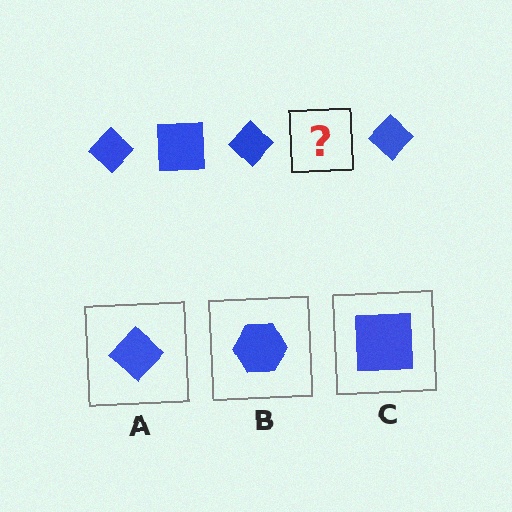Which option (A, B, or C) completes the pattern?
C.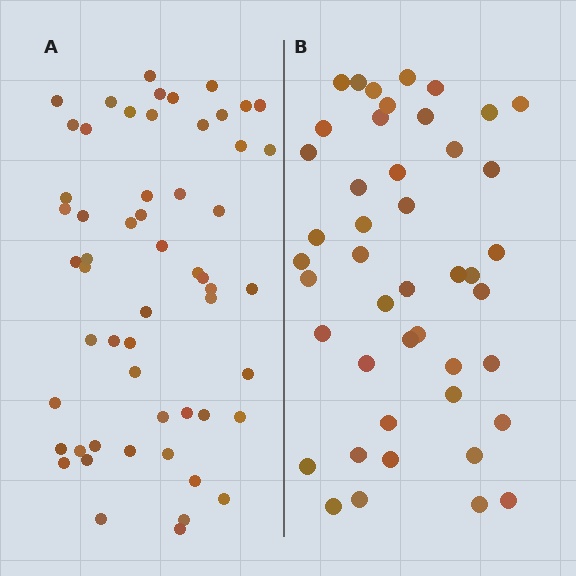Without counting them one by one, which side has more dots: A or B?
Region A (the left region) has more dots.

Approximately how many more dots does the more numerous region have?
Region A has roughly 12 or so more dots than region B.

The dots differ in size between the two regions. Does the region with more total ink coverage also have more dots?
No. Region B has more total ink coverage because its dots are larger, but region A actually contains more individual dots. Total area can be misleading — the number of items is what matters here.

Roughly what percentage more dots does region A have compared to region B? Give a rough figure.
About 25% more.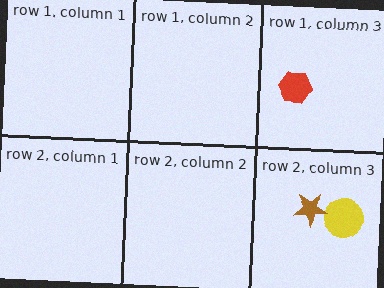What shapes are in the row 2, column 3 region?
The yellow circle, the brown star.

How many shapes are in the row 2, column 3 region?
2.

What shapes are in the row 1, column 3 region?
The red hexagon.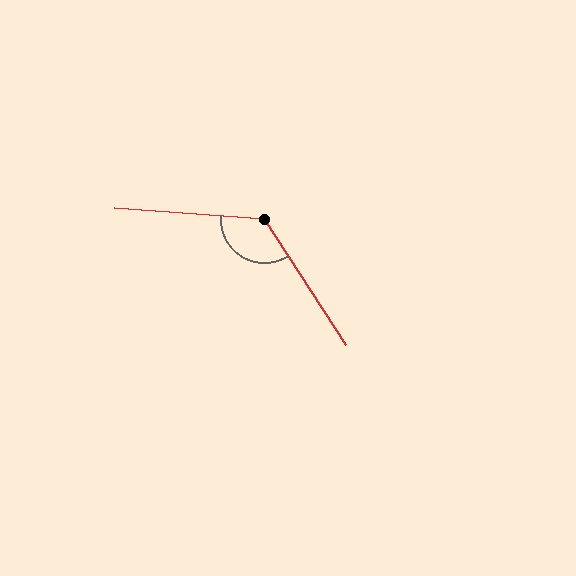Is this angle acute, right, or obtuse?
It is obtuse.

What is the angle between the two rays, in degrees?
Approximately 127 degrees.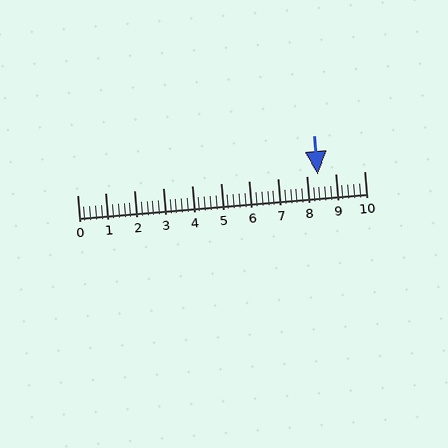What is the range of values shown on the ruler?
The ruler shows values from 0 to 10.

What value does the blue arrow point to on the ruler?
The blue arrow points to approximately 8.4.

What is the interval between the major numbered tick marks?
The major tick marks are spaced 1 units apart.